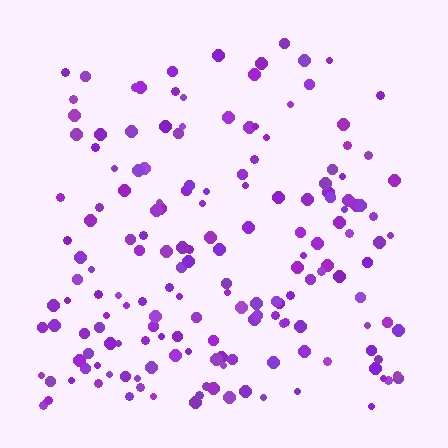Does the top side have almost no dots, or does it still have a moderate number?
Still a moderate number, just noticeably fewer than the bottom.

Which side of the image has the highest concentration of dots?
The bottom.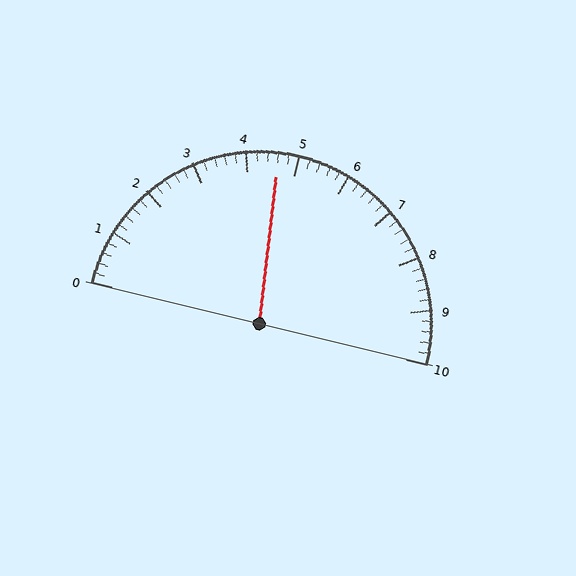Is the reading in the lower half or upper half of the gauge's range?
The reading is in the lower half of the range (0 to 10).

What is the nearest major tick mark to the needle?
The nearest major tick mark is 5.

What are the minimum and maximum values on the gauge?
The gauge ranges from 0 to 10.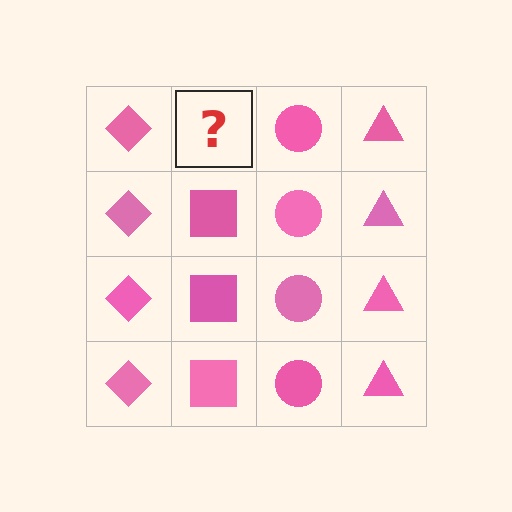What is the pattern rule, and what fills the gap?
The rule is that each column has a consistent shape. The gap should be filled with a pink square.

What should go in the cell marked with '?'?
The missing cell should contain a pink square.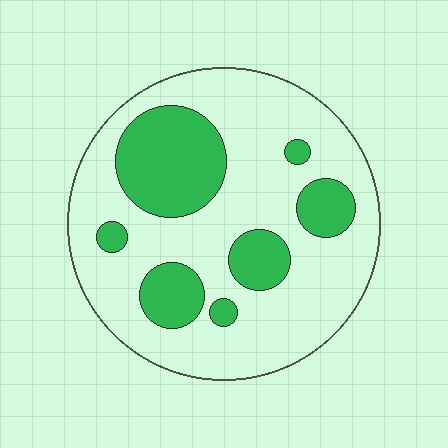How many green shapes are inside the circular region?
7.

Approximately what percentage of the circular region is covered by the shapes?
Approximately 25%.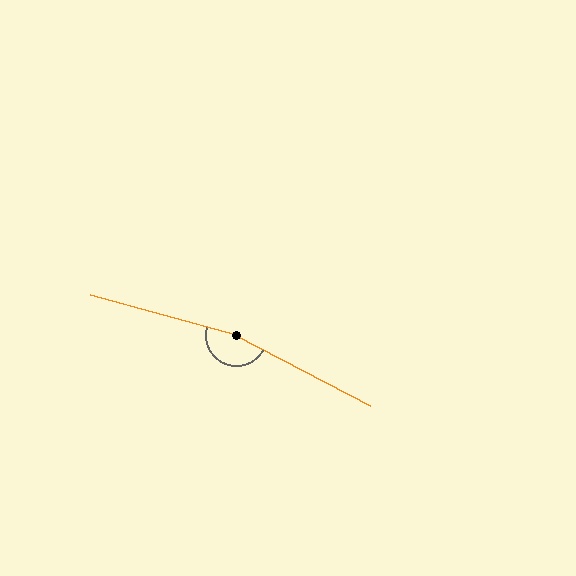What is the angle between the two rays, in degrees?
Approximately 168 degrees.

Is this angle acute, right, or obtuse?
It is obtuse.